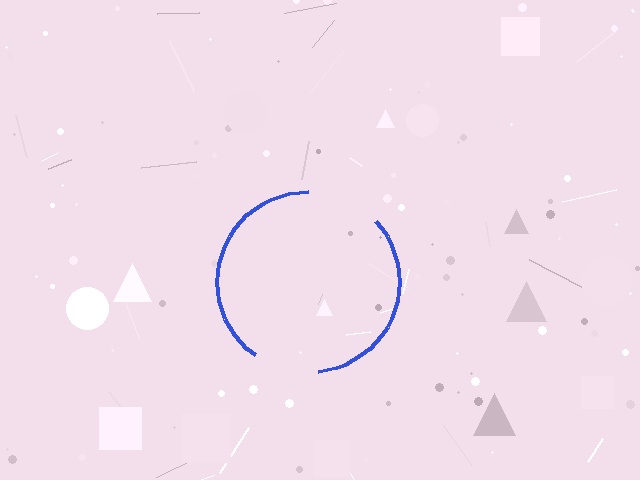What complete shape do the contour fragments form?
The contour fragments form a circle.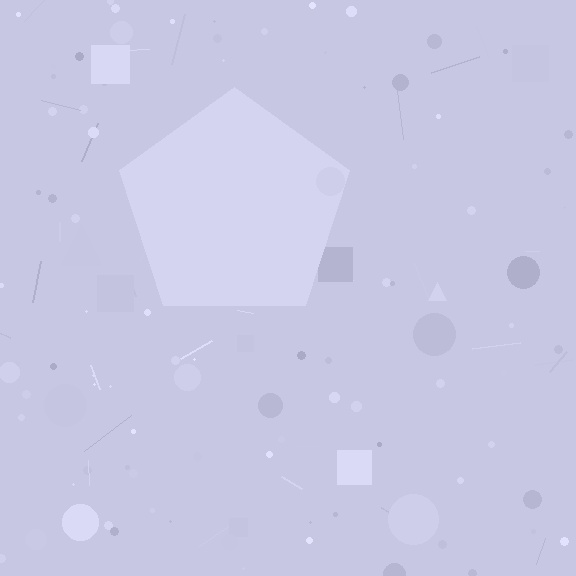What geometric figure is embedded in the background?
A pentagon is embedded in the background.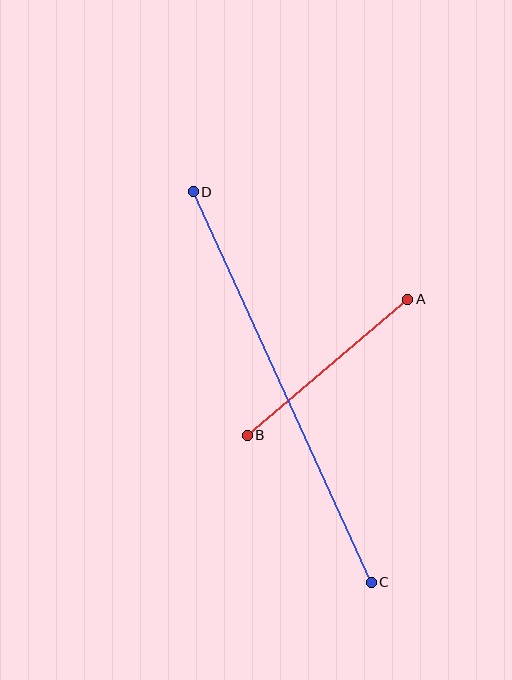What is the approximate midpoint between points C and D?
The midpoint is at approximately (282, 387) pixels.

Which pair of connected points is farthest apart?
Points C and D are farthest apart.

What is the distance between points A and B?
The distance is approximately 210 pixels.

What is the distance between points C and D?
The distance is approximately 429 pixels.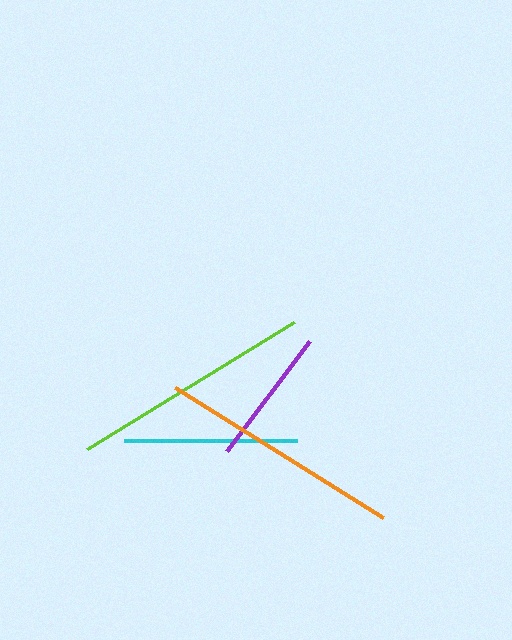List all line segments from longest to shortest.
From longest to shortest: orange, lime, cyan, purple.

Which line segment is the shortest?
The purple line is the shortest at approximately 138 pixels.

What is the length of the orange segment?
The orange segment is approximately 245 pixels long.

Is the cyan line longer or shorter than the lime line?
The lime line is longer than the cyan line.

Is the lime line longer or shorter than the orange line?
The orange line is longer than the lime line.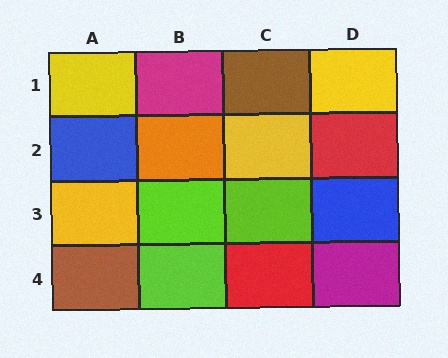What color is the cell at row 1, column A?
Yellow.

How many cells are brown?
2 cells are brown.